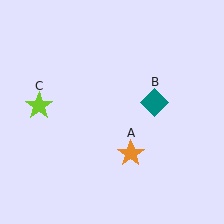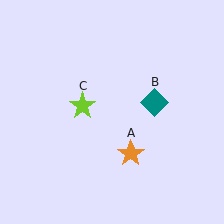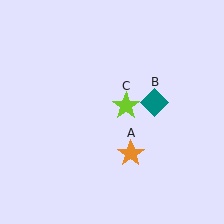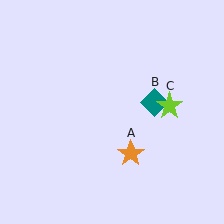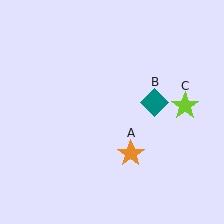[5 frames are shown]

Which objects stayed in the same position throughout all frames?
Orange star (object A) and teal diamond (object B) remained stationary.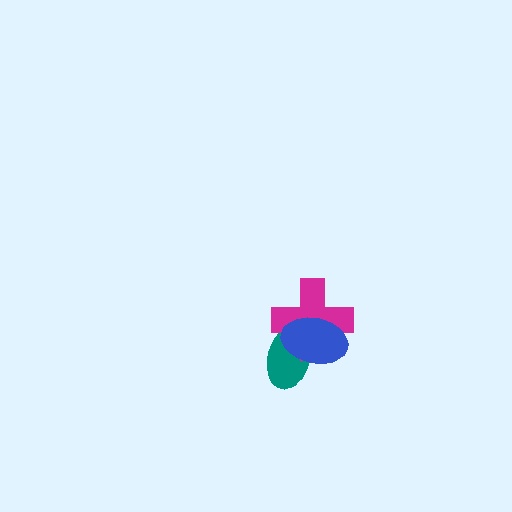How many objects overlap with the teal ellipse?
2 objects overlap with the teal ellipse.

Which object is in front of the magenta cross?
The blue ellipse is in front of the magenta cross.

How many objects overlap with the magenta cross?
2 objects overlap with the magenta cross.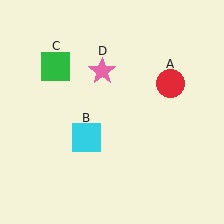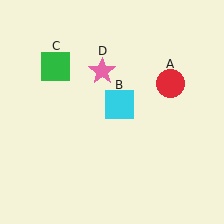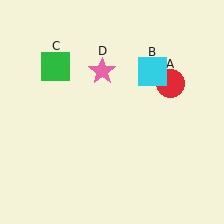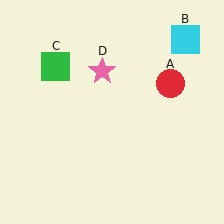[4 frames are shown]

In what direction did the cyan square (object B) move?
The cyan square (object B) moved up and to the right.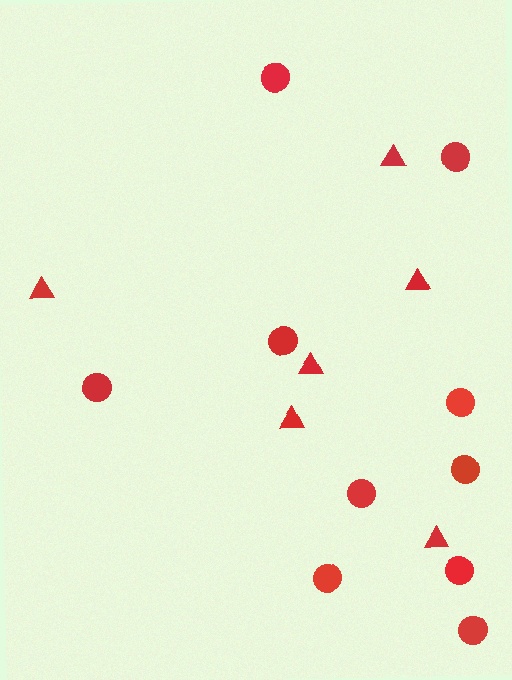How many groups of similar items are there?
There are 2 groups: one group of circles (10) and one group of triangles (6).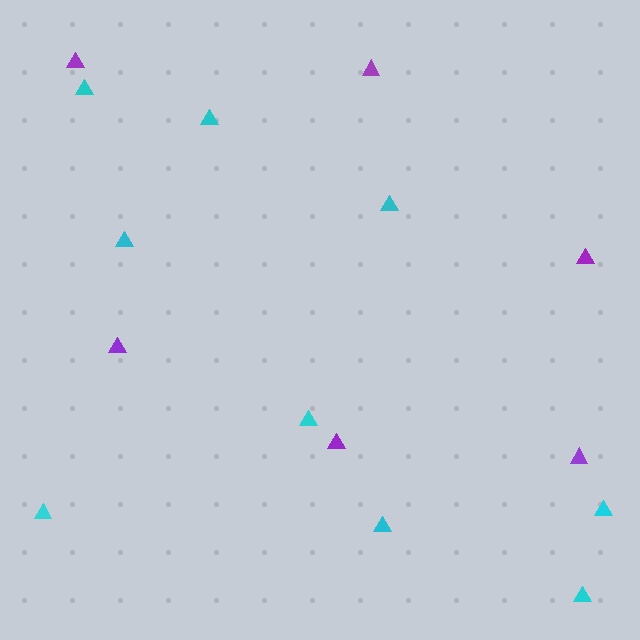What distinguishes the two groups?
There are 2 groups: one group of cyan triangles (9) and one group of purple triangles (6).